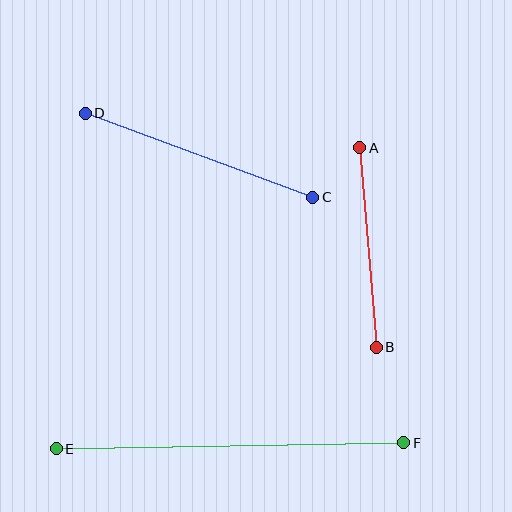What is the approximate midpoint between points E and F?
The midpoint is at approximately (230, 446) pixels.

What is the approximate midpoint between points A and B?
The midpoint is at approximately (368, 247) pixels.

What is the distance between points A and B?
The distance is approximately 200 pixels.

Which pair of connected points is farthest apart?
Points E and F are farthest apart.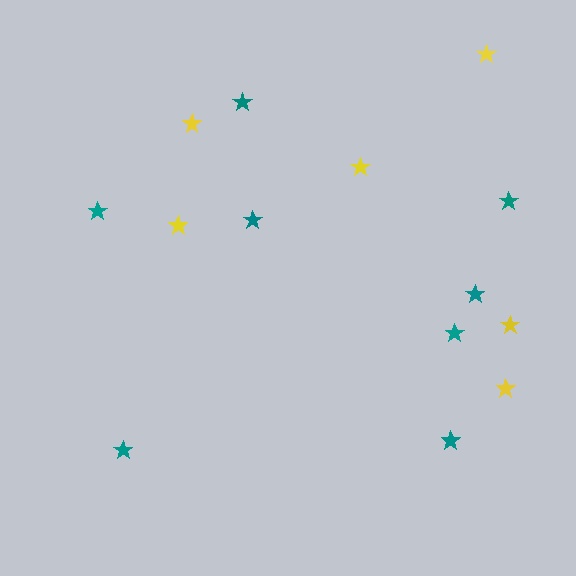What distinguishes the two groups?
There are 2 groups: one group of teal stars (8) and one group of yellow stars (6).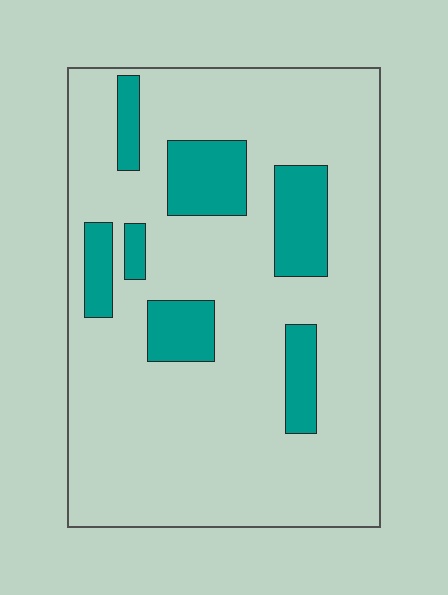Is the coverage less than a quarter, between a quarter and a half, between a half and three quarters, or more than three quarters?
Less than a quarter.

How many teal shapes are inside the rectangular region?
7.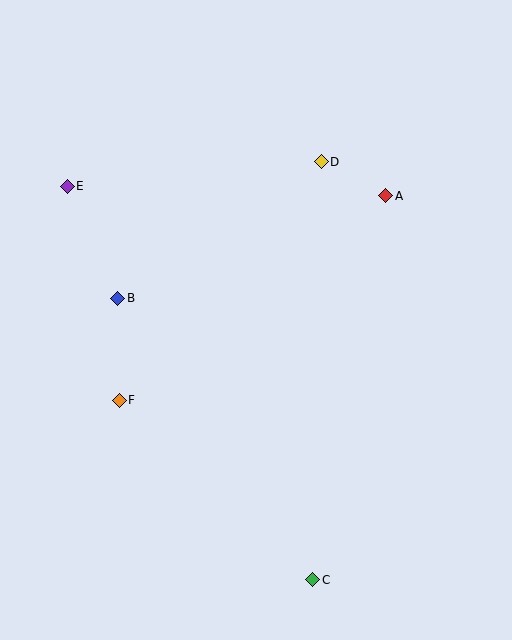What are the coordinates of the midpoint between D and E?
The midpoint between D and E is at (194, 174).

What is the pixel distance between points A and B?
The distance between A and B is 287 pixels.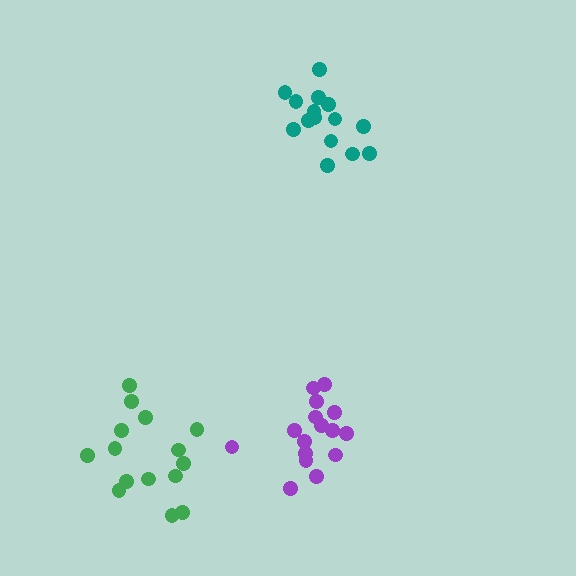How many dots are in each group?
Group 1: 15 dots, Group 2: 15 dots, Group 3: 16 dots (46 total).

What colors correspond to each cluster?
The clusters are colored: green, teal, purple.